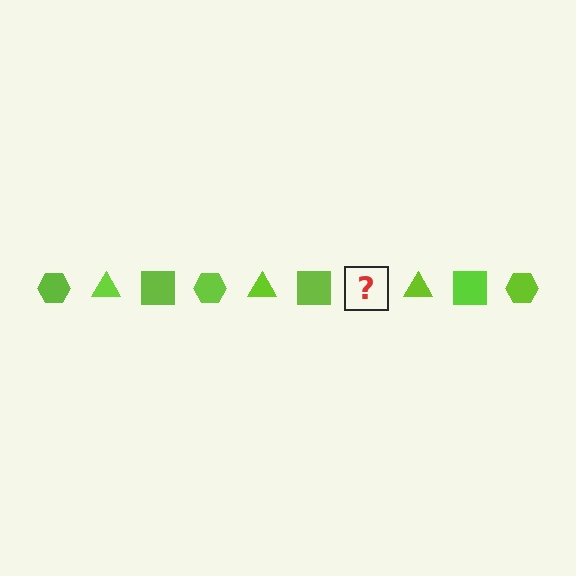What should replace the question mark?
The question mark should be replaced with a lime hexagon.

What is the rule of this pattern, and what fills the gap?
The rule is that the pattern cycles through hexagon, triangle, square shapes in lime. The gap should be filled with a lime hexagon.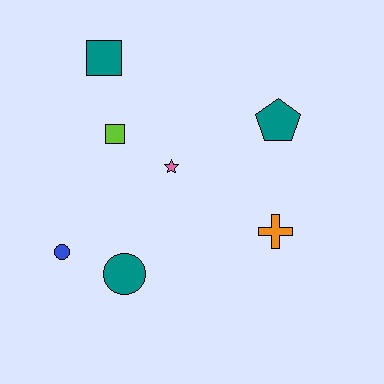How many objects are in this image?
There are 7 objects.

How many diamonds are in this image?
There are no diamonds.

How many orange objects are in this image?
There is 1 orange object.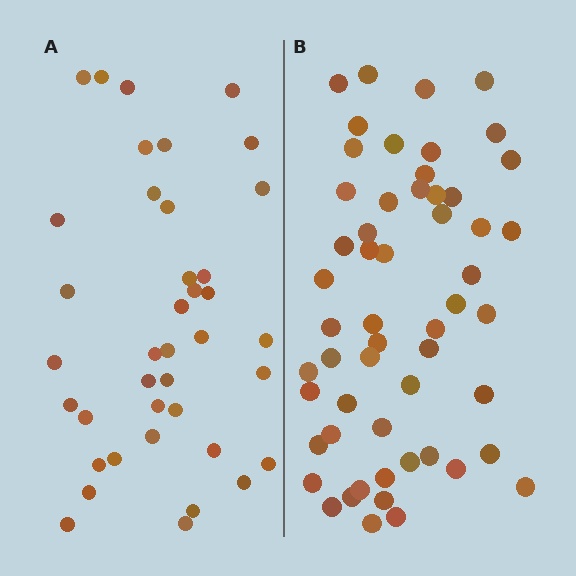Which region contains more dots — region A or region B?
Region B (the right region) has more dots.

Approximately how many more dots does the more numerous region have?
Region B has approximately 15 more dots than region A.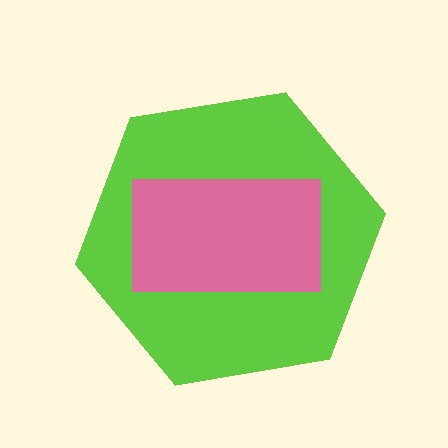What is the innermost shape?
The pink rectangle.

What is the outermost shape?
The lime hexagon.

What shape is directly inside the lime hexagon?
The pink rectangle.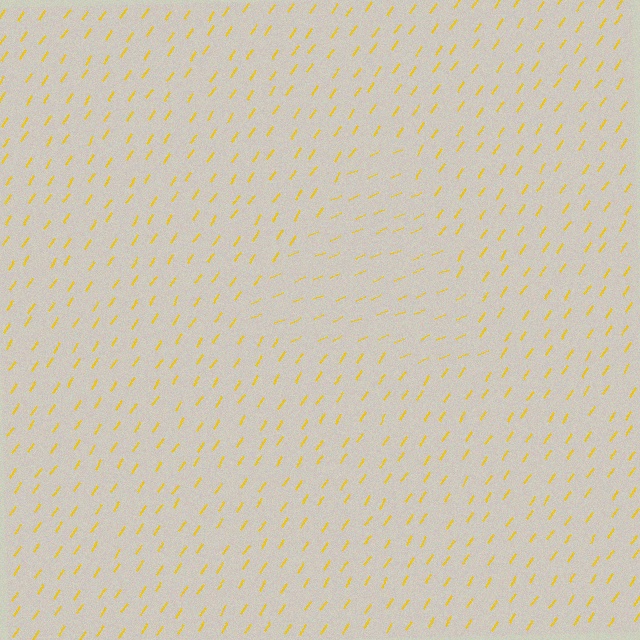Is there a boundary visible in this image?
Yes, there is a texture boundary formed by a change in line orientation.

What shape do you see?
I see a triangle.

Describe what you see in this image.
The image is filled with small yellow line segments. A triangle region in the image has lines oriented differently from the surrounding lines, creating a visible texture boundary.